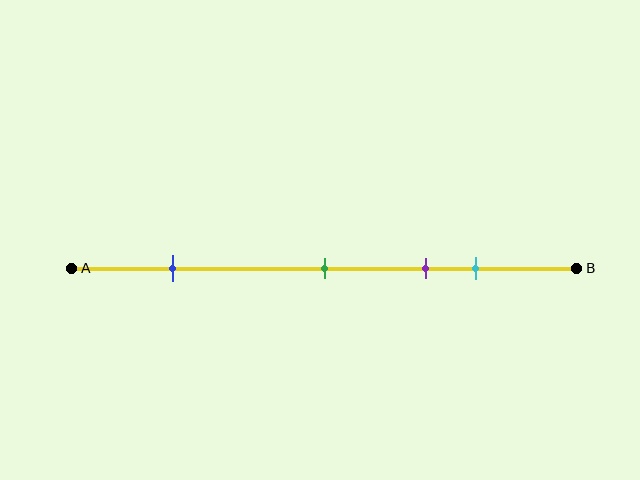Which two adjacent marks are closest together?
The purple and cyan marks are the closest adjacent pair.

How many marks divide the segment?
There are 4 marks dividing the segment.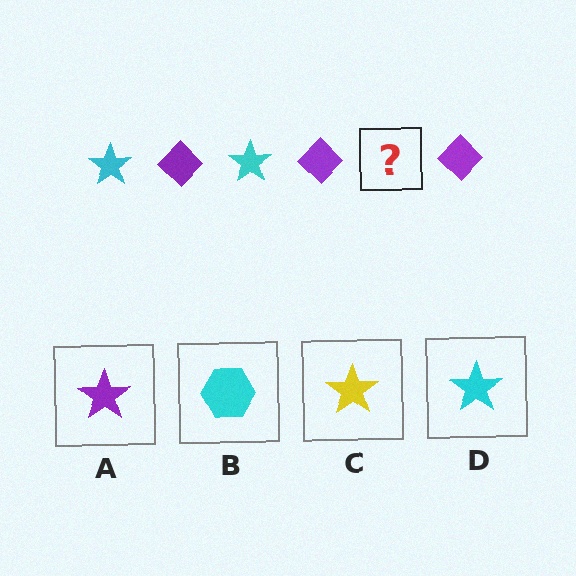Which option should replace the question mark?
Option D.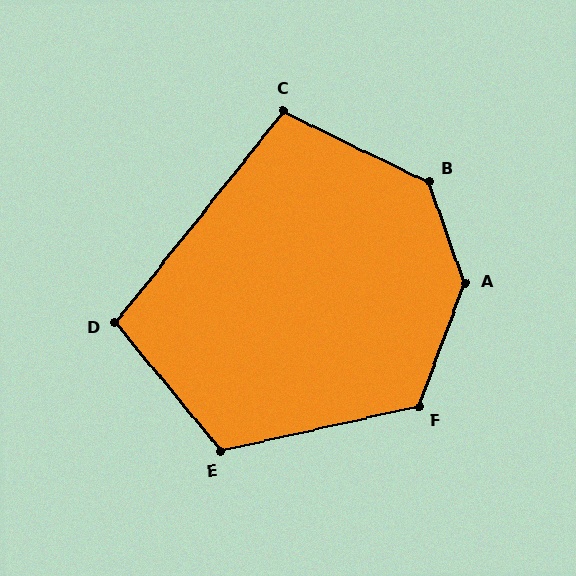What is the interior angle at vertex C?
Approximately 103 degrees (obtuse).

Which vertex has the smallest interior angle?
D, at approximately 102 degrees.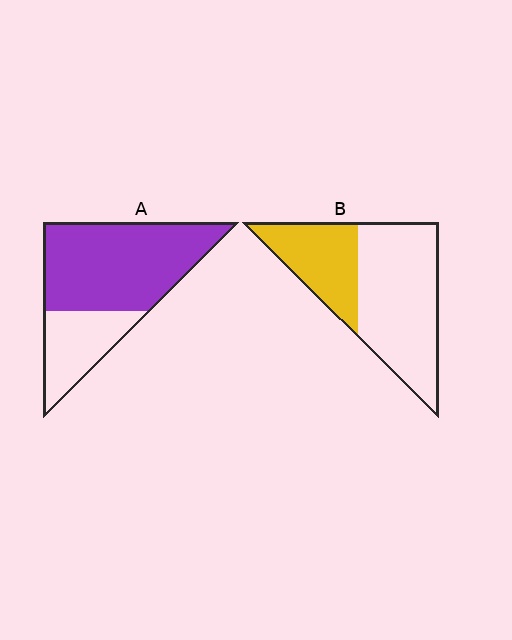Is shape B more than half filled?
No.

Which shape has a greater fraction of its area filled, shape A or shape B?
Shape A.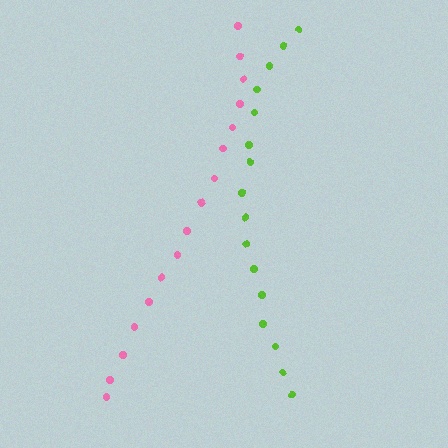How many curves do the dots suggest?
There are 2 distinct paths.